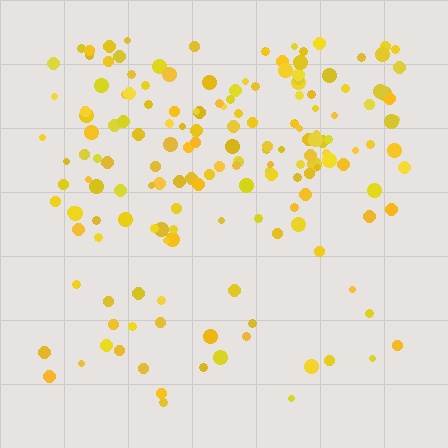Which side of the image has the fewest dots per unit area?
The bottom.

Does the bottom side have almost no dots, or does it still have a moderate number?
Still a moderate number, just noticeably fewer than the top.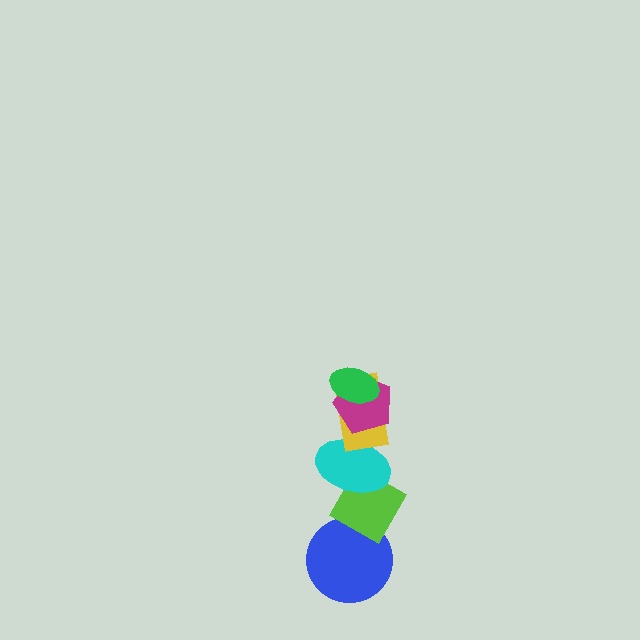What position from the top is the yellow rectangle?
The yellow rectangle is 3rd from the top.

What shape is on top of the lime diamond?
The cyan ellipse is on top of the lime diamond.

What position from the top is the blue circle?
The blue circle is 6th from the top.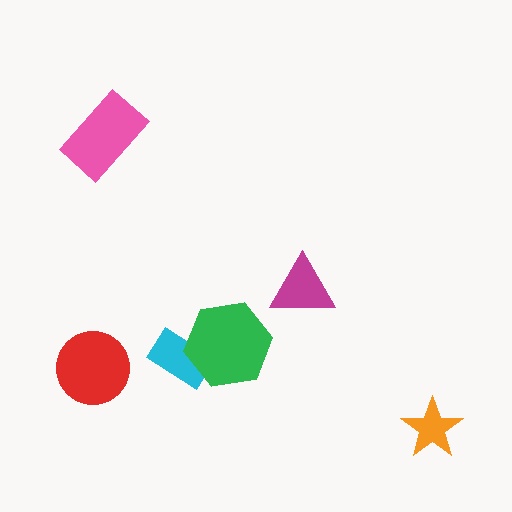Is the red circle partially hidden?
No, no other shape covers it.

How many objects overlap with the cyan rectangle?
1 object overlaps with the cyan rectangle.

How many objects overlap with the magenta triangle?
0 objects overlap with the magenta triangle.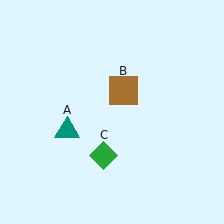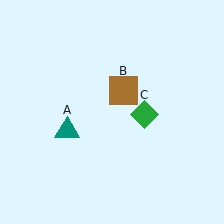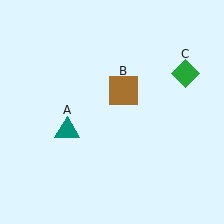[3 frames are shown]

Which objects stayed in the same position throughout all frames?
Teal triangle (object A) and brown square (object B) remained stationary.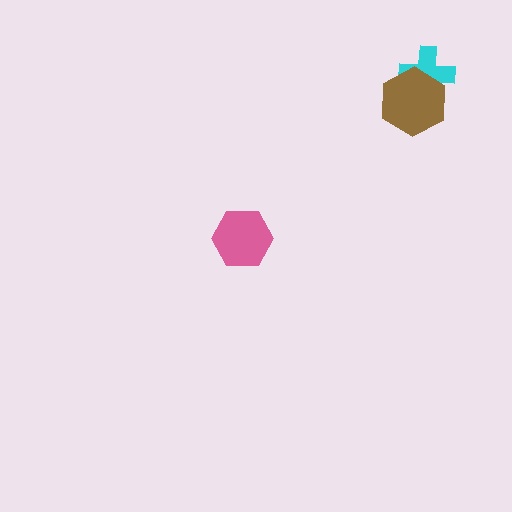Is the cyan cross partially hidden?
Yes, it is partially covered by another shape.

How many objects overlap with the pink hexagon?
0 objects overlap with the pink hexagon.